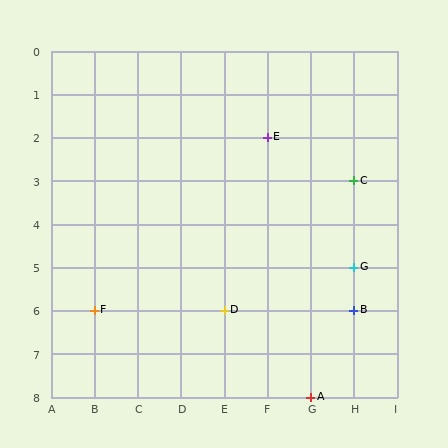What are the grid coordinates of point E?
Point E is at grid coordinates (F, 2).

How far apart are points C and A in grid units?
Points C and A are 1 column and 5 rows apart (about 5.1 grid units diagonally).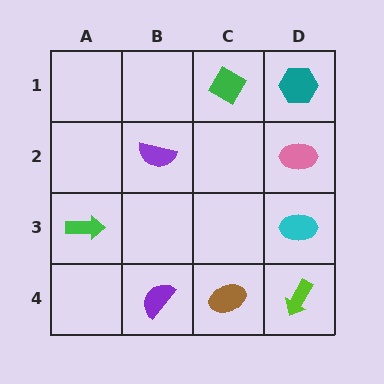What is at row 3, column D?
A cyan ellipse.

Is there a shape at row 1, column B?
No, that cell is empty.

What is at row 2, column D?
A pink ellipse.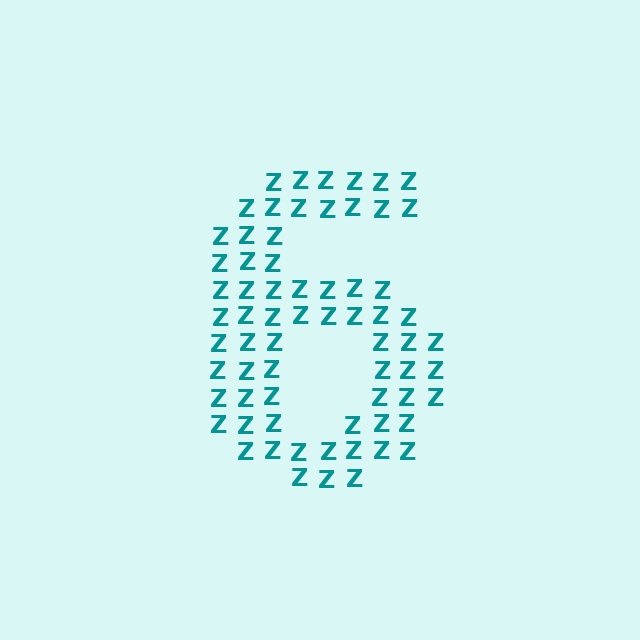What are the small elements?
The small elements are letter Z's.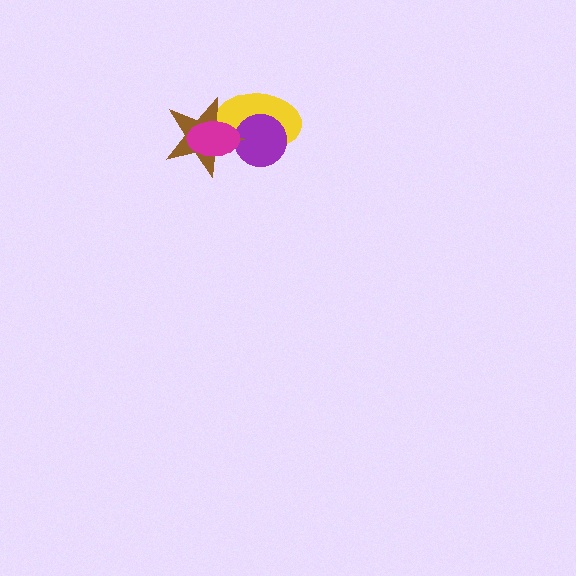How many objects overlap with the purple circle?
2 objects overlap with the purple circle.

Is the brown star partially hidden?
Yes, it is partially covered by another shape.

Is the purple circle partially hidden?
Yes, it is partially covered by another shape.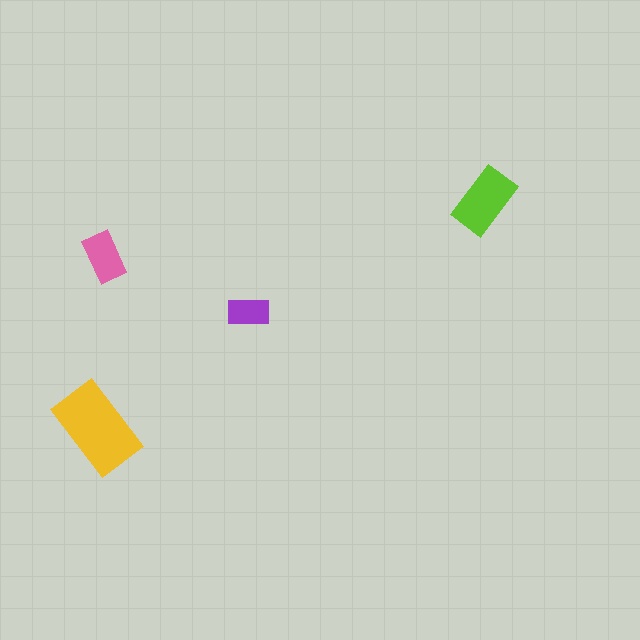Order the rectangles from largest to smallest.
the yellow one, the lime one, the pink one, the purple one.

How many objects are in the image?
There are 4 objects in the image.